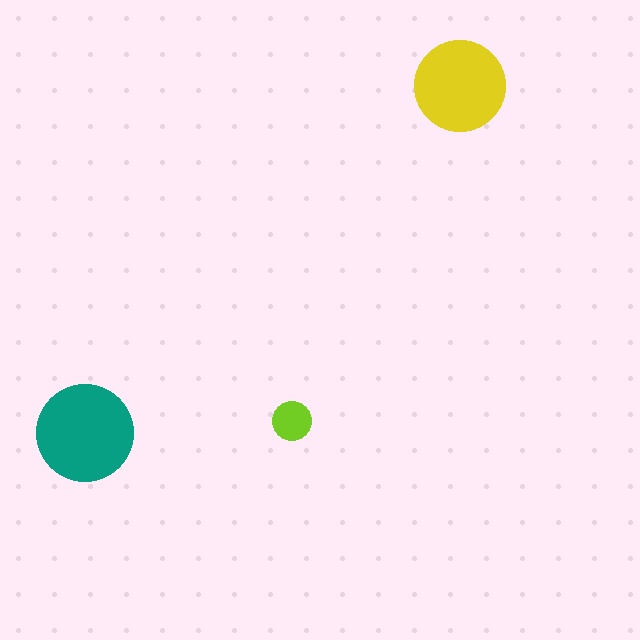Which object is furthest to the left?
The teal circle is leftmost.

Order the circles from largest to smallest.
the teal one, the yellow one, the lime one.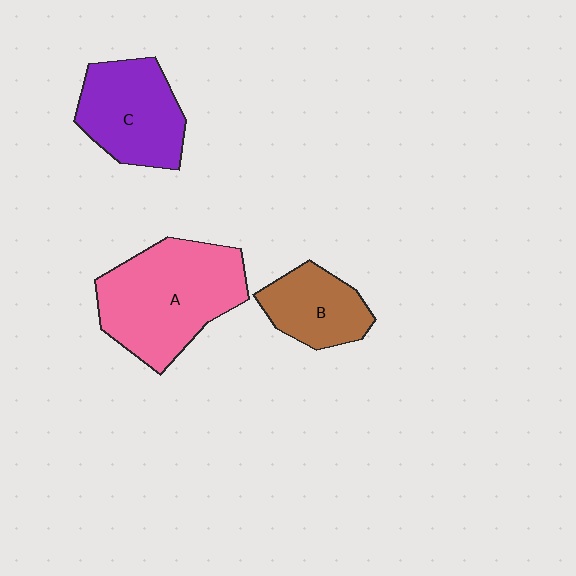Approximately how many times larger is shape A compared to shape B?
Approximately 2.0 times.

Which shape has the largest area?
Shape A (pink).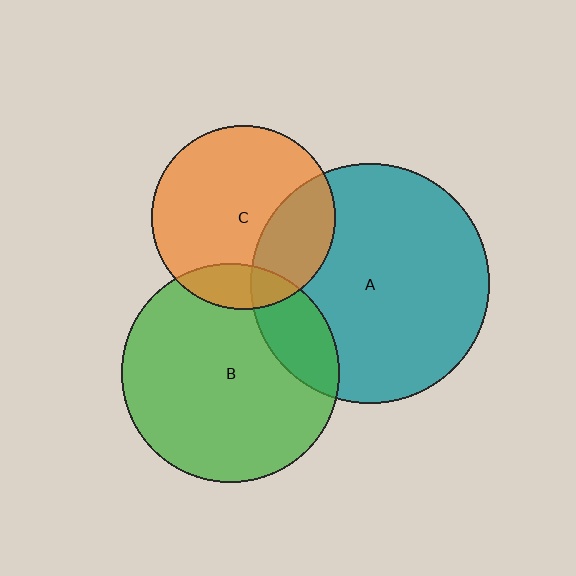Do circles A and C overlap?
Yes.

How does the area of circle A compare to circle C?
Approximately 1.7 times.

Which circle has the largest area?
Circle A (teal).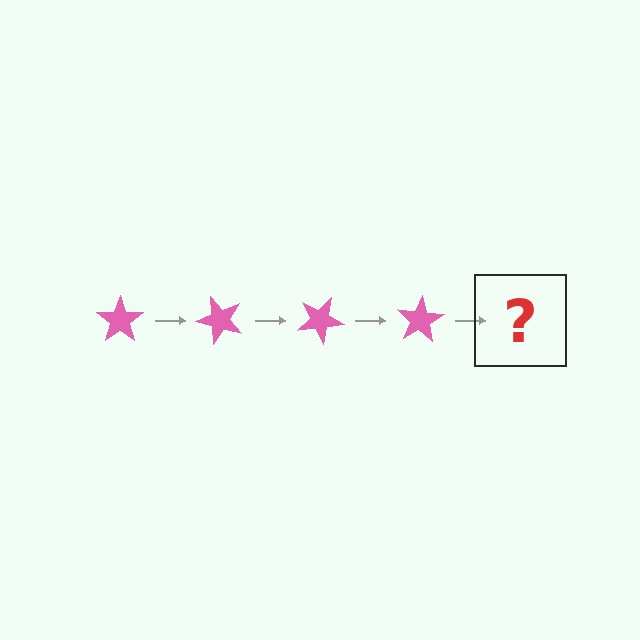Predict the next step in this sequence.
The next step is a pink star rotated 200 degrees.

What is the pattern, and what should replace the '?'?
The pattern is that the star rotates 50 degrees each step. The '?' should be a pink star rotated 200 degrees.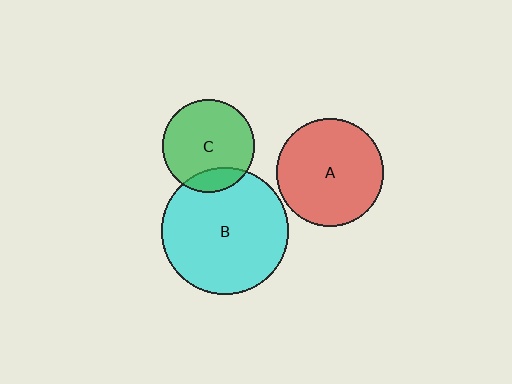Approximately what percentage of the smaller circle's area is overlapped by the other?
Approximately 15%.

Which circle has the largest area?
Circle B (cyan).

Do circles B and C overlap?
Yes.